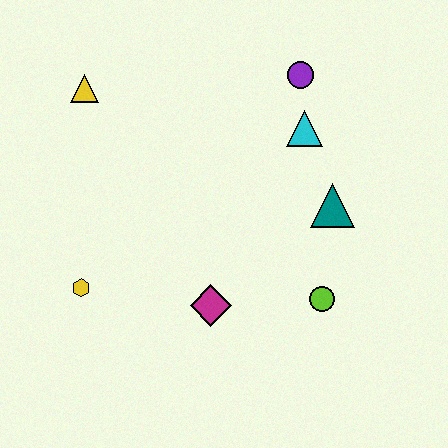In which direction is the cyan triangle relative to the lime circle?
The cyan triangle is above the lime circle.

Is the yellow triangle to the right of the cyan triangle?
No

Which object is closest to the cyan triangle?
The purple circle is closest to the cyan triangle.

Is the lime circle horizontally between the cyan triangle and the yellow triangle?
No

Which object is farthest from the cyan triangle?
The yellow hexagon is farthest from the cyan triangle.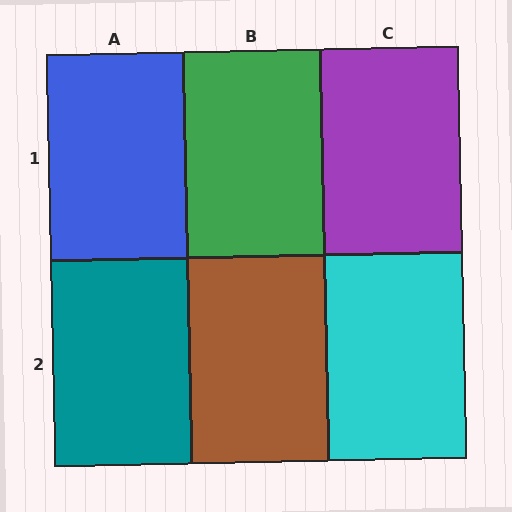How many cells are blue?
1 cell is blue.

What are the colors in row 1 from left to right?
Blue, green, purple.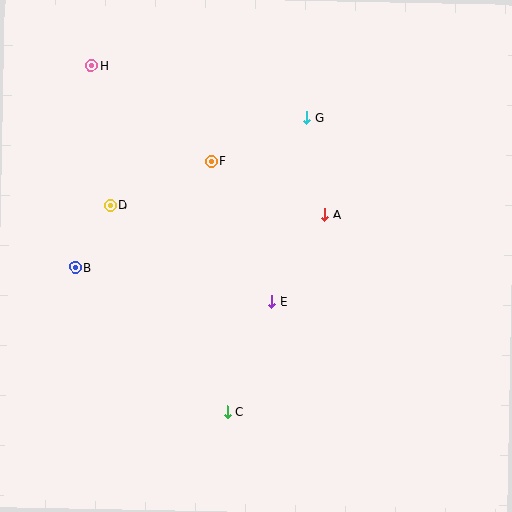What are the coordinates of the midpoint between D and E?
The midpoint between D and E is at (191, 254).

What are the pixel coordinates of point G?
Point G is at (306, 118).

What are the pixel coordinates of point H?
Point H is at (91, 66).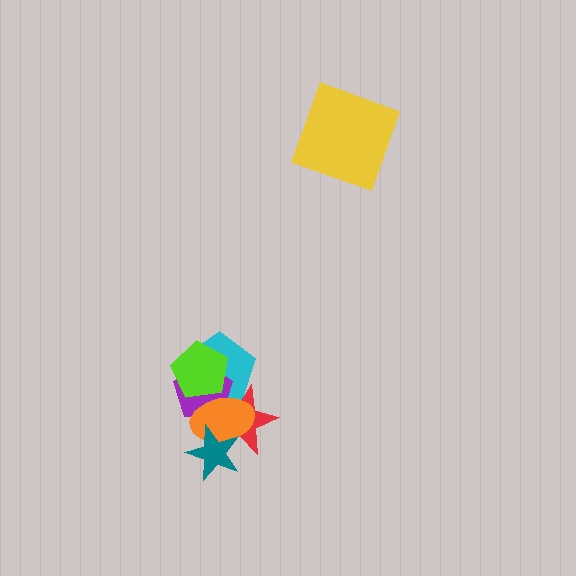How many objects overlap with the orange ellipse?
5 objects overlap with the orange ellipse.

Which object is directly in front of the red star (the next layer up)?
The purple pentagon is directly in front of the red star.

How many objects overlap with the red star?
4 objects overlap with the red star.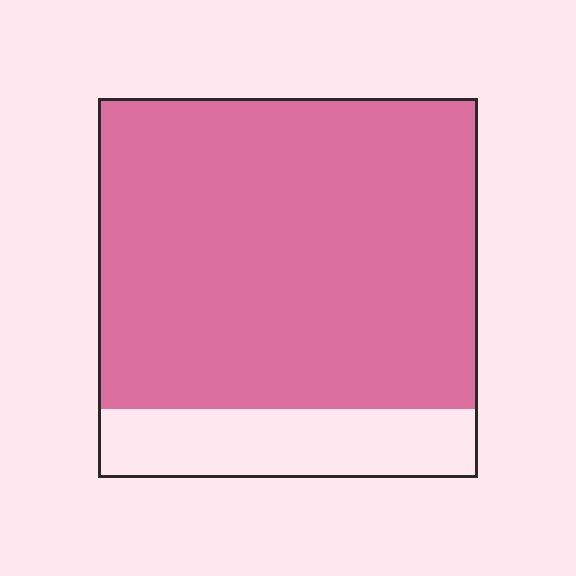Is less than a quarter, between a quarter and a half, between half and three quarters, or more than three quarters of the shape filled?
More than three quarters.